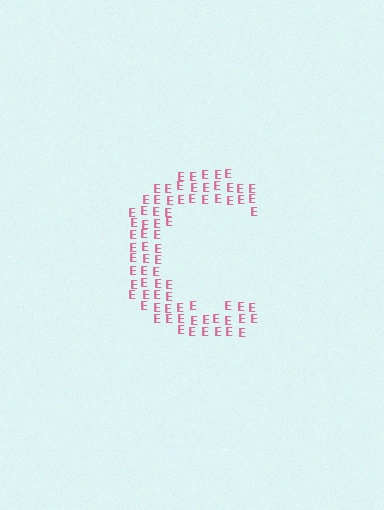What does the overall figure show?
The overall figure shows the letter C.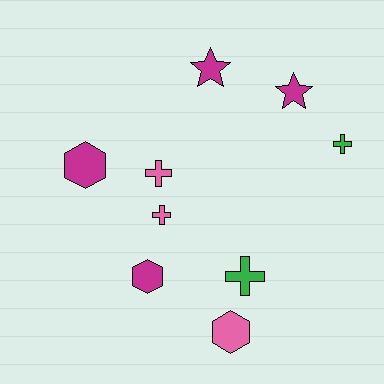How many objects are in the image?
There are 9 objects.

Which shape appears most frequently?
Cross, with 4 objects.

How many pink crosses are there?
There are 2 pink crosses.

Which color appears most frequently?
Magenta, with 4 objects.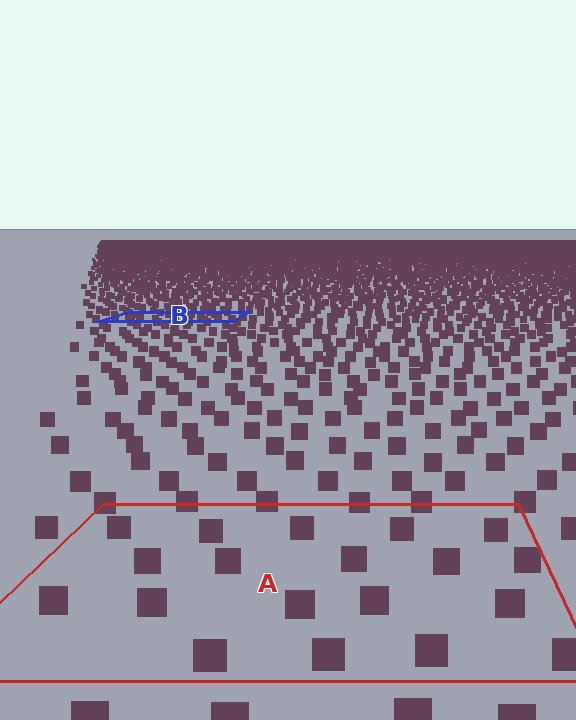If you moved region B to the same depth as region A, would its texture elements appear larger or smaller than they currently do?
They would appear larger. At a closer depth, the same texture elements are projected at a bigger on-screen size.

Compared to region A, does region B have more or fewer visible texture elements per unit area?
Region B has more texture elements per unit area — they are packed more densely because it is farther away.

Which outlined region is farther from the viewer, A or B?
Region B is farther from the viewer — the texture elements inside it appear smaller and more densely packed.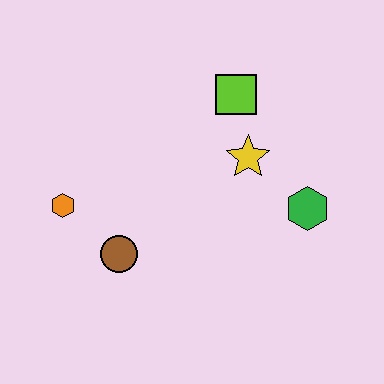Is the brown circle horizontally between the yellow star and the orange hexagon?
Yes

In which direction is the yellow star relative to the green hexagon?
The yellow star is to the left of the green hexagon.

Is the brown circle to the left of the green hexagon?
Yes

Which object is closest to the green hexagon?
The yellow star is closest to the green hexagon.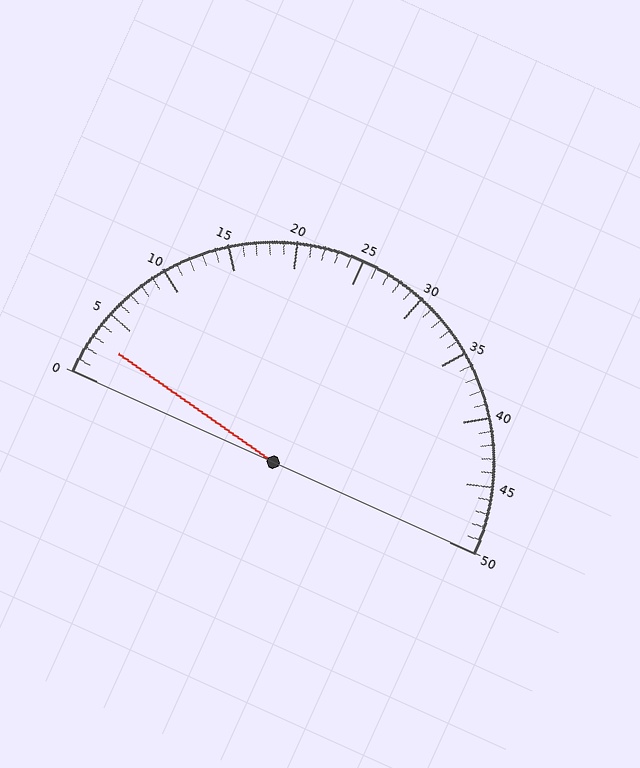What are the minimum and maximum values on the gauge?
The gauge ranges from 0 to 50.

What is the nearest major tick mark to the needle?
The nearest major tick mark is 5.